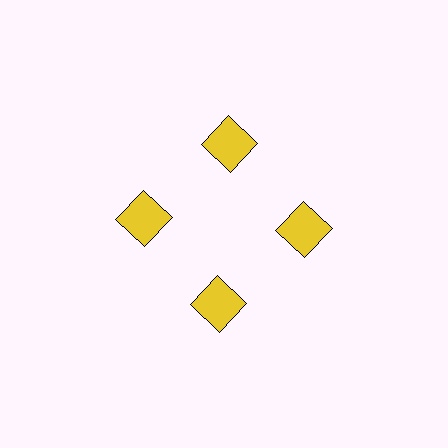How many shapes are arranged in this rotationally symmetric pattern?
There are 4 shapes, arranged in 4 groups of 1.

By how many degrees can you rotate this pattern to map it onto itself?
The pattern maps onto itself every 90 degrees of rotation.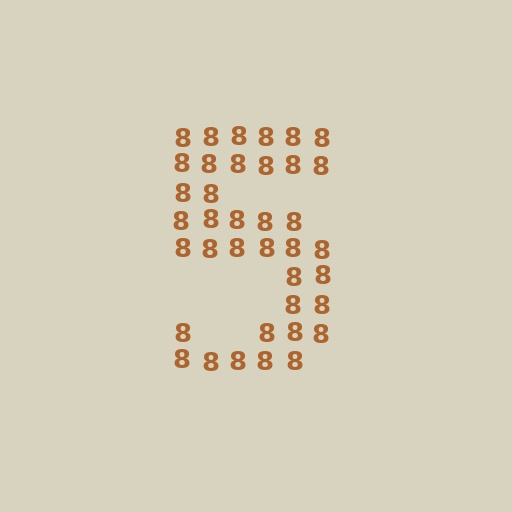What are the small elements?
The small elements are digit 8's.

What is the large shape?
The large shape is the digit 5.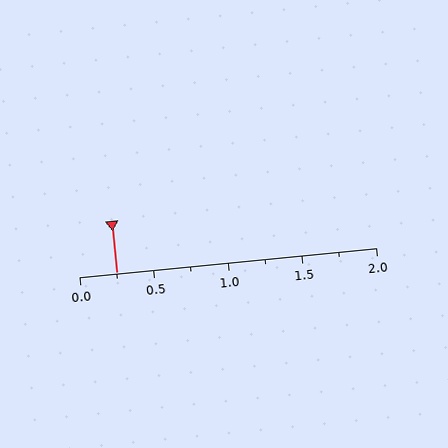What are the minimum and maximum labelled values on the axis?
The axis runs from 0.0 to 2.0.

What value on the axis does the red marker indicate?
The marker indicates approximately 0.25.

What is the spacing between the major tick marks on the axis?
The major ticks are spaced 0.5 apart.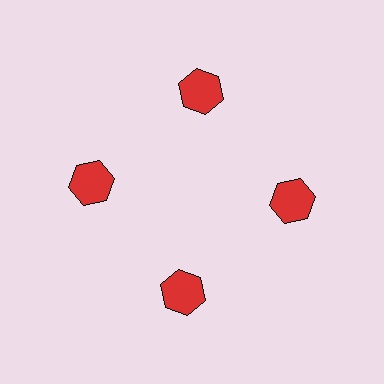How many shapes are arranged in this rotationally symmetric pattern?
There are 4 shapes, arranged in 4 groups of 1.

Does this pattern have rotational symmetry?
Yes, this pattern has 4-fold rotational symmetry. It looks the same after rotating 90 degrees around the center.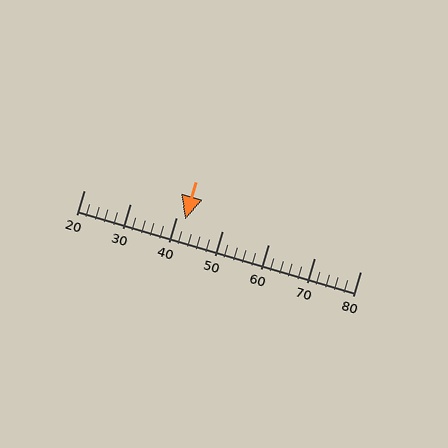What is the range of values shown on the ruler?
The ruler shows values from 20 to 80.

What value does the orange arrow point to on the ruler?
The orange arrow points to approximately 42.